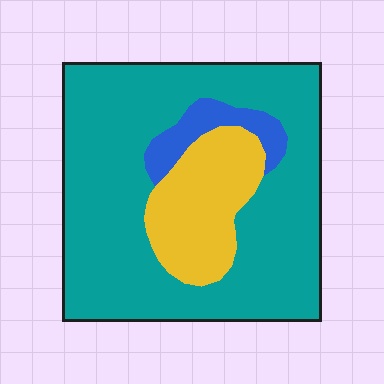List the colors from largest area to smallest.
From largest to smallest: teal, yellow, blue.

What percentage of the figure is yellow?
Yellow covers around 20% of the figure.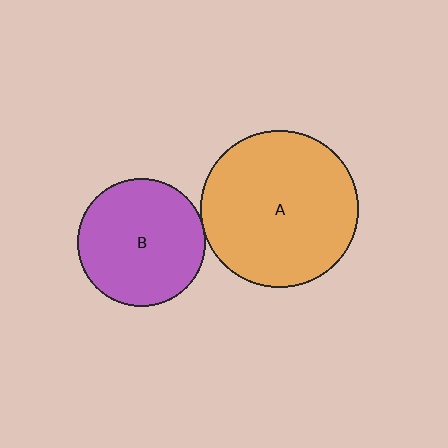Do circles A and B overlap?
Yes.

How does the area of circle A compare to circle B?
Approximately 1.5 times.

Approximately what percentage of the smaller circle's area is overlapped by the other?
Approximately 5%.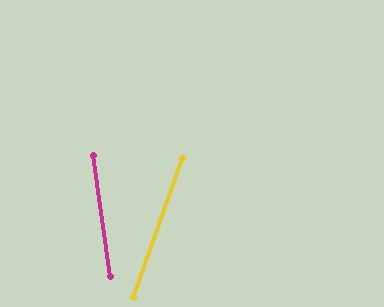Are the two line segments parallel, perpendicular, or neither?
Neither parallel nor perpendicular — they differ by about 27°.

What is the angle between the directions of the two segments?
Approximately 27 degrees.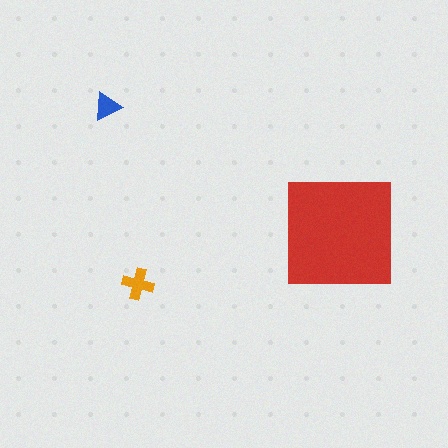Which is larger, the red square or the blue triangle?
The red square.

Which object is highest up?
The blue triangle is topmost.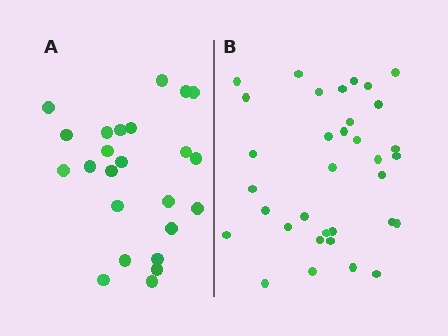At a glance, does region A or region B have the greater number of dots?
Region B (the right region) has more dots.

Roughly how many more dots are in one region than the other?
Region B has roughly 10 or so more dots than region A.